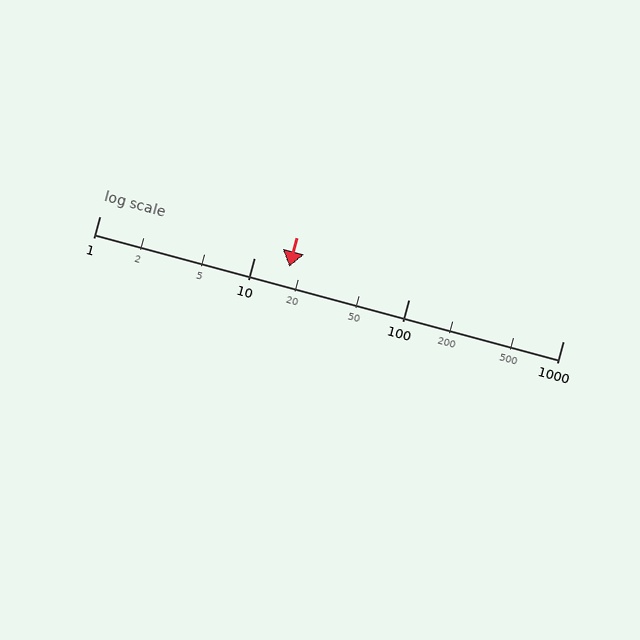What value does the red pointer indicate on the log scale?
The pointer indicates approximately 17.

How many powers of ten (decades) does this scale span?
The scale spans 3 decades, from 1 to 1000.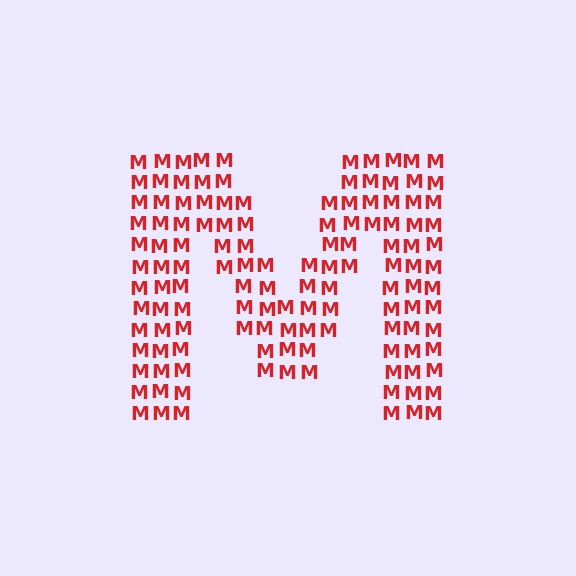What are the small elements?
The small elements are letter M's.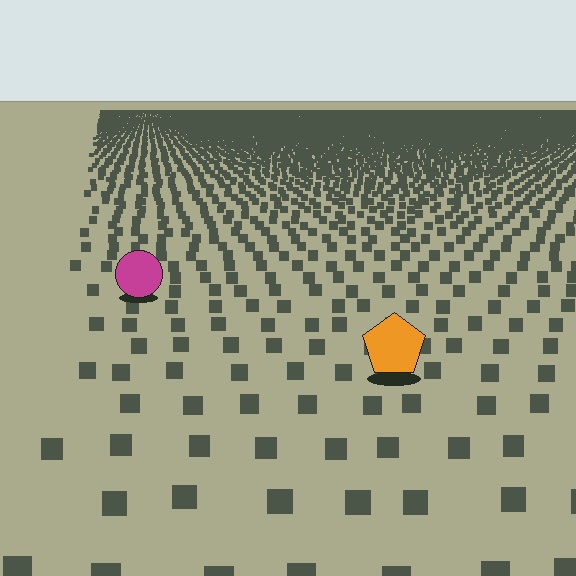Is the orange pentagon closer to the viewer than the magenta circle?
Yes. The orange pentagon is closer — you can tell from the texture gradient: the ground texture is coarser near it.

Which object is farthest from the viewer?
The magenta circle is farthest from the viewer. It appears smaller and the ground texture around it is denser.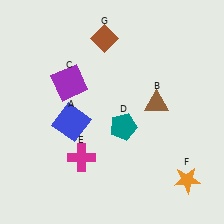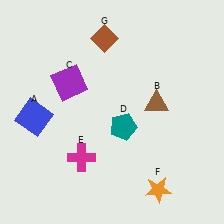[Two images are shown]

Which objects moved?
The objects that moved are: the blue square (A), the orange star (F).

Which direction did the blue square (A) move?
The blue square (A) moved left.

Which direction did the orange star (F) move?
The orange star (F) moved left.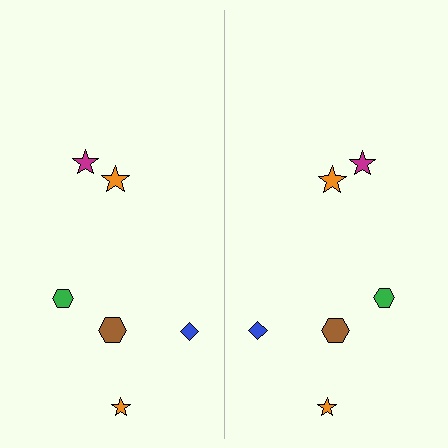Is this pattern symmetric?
Yes, this pattern has bilateral (reflection) symmetry.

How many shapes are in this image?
There are 12 shapes in this image.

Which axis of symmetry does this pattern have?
The pattern has a vertical axis of symmetry running through the center of the image.